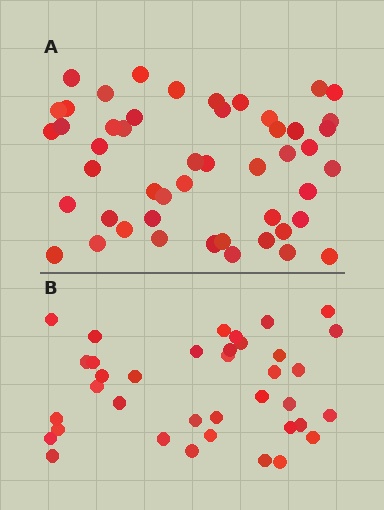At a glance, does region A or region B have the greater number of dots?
Region A (the top region) has more dots.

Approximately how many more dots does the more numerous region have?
Region A has roughly 12 or so more dots than region B.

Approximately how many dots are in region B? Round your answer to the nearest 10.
About 40 dots. (The exact count is 37, which rounds to 40.)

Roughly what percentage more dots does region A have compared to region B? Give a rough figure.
About 30% more.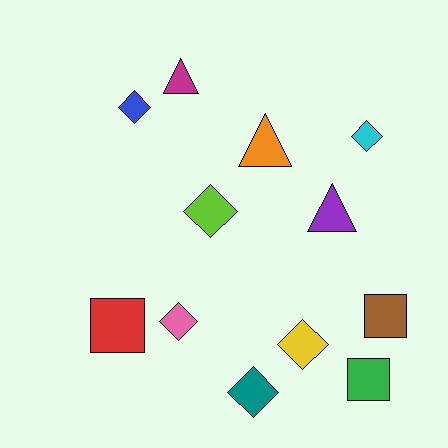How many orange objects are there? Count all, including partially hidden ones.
There is 1 orange object.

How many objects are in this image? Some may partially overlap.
There are 12 objects.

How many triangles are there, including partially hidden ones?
There are 3 triangles.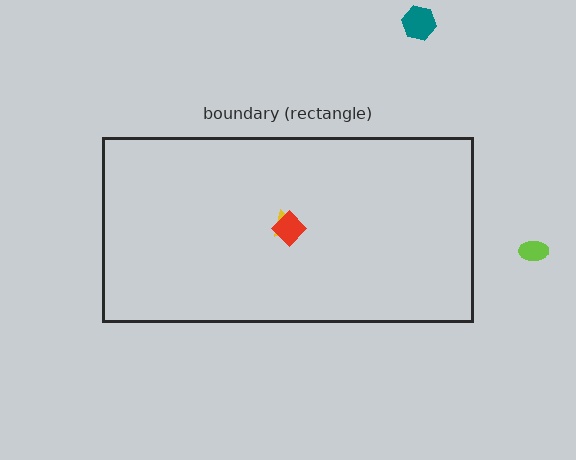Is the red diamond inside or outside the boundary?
Inside.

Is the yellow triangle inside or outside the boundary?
Inside.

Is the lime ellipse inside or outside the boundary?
Outside.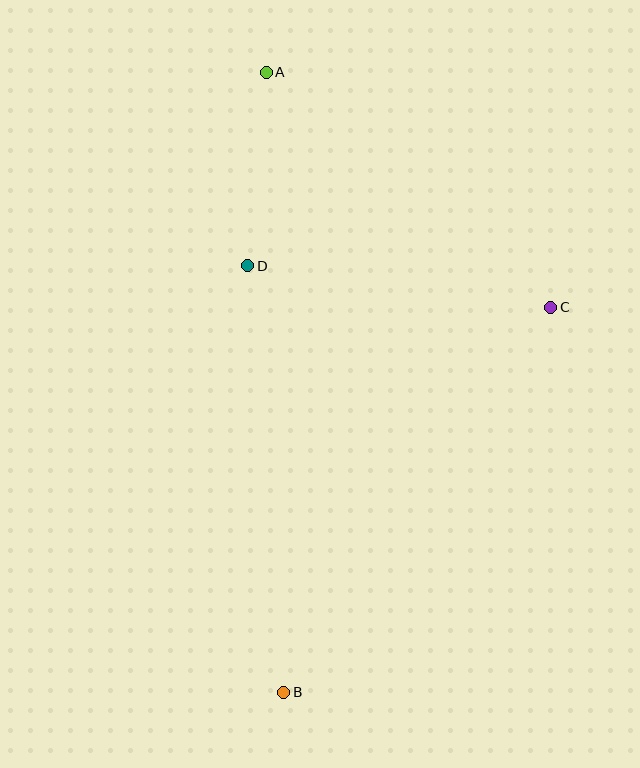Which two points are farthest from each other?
Points A and B are farthest from each other.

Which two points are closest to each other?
Points A and D are closest to each other.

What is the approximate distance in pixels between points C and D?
The distance between C and D is approximately 306 pixels.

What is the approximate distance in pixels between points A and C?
The distance between A and C is approximately 369 pixels.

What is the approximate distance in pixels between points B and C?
The distance between B and C is approximately 469 pixels.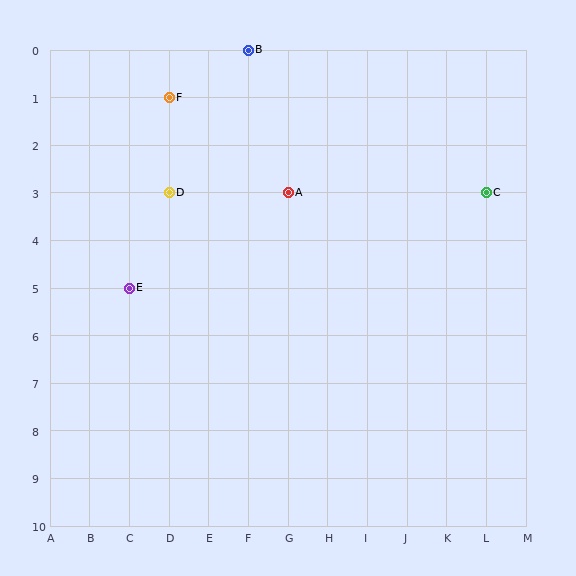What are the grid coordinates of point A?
Point A is at grid coordinates (G, 3).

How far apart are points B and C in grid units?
Points B and C are 6 columns and 3 rows apart (about 6.7 grid units diagonally).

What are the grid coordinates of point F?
Point F is at grid coordinates (D, 1).